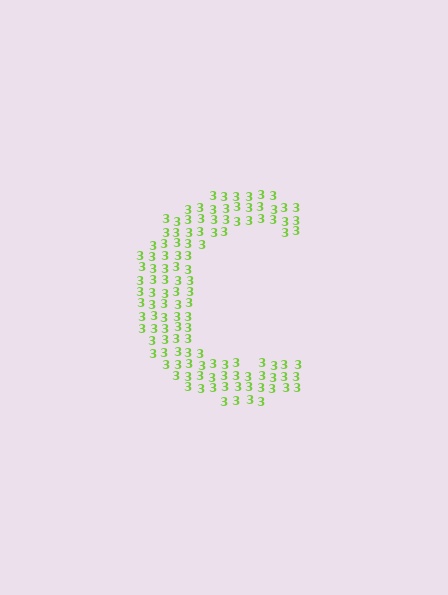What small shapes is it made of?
It is made of small digit 3's.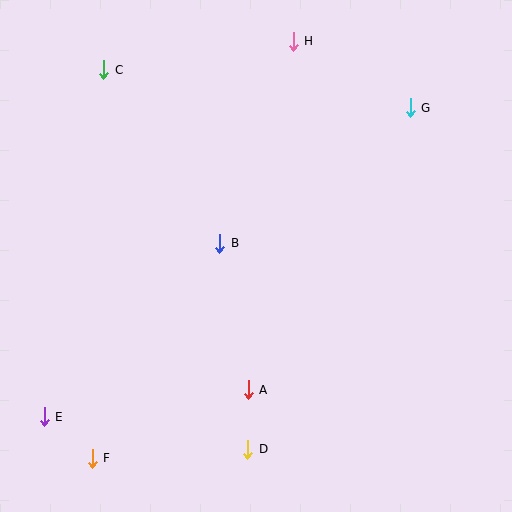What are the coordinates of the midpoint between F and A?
The midpoint between F and A is at (170, 424).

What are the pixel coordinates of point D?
Point D is at (248, 449).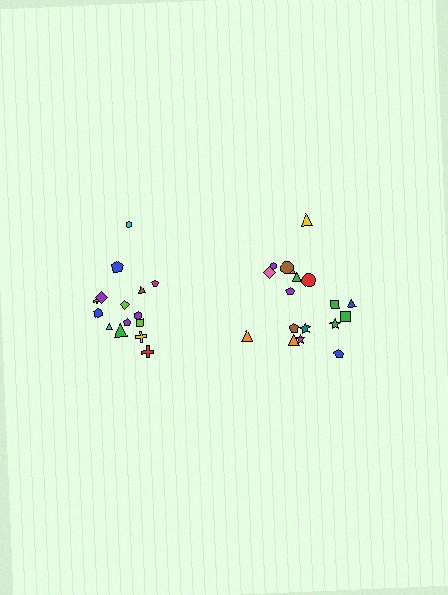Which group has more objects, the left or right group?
The right group.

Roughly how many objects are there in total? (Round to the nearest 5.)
Roughly 35 objects in total.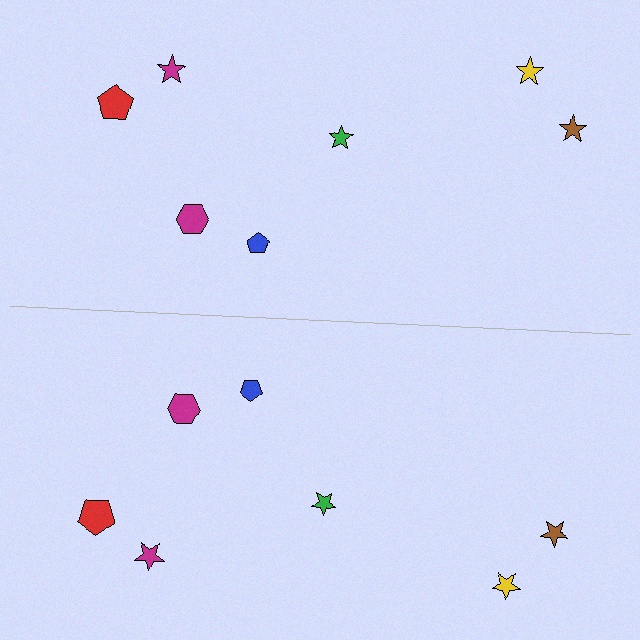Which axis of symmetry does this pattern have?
The pattern has a horizontal axis of symmetry running through the center of the image.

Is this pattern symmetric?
Yes, this pattern has bilateral (reflection) symmetry.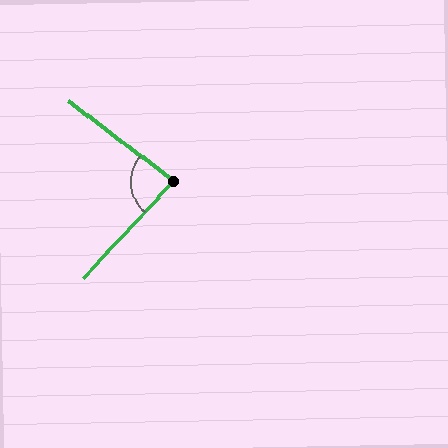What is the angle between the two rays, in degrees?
Approximately 84 degrees.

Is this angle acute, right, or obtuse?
It is acute.